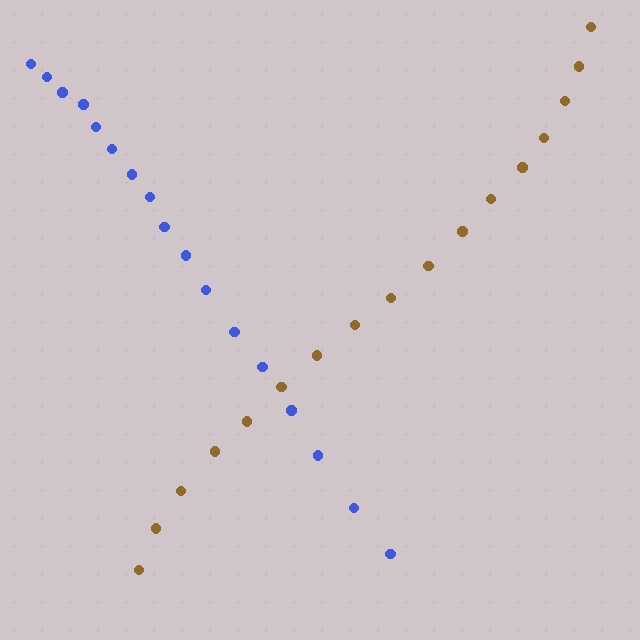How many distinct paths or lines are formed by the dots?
There are 2 distinct paths.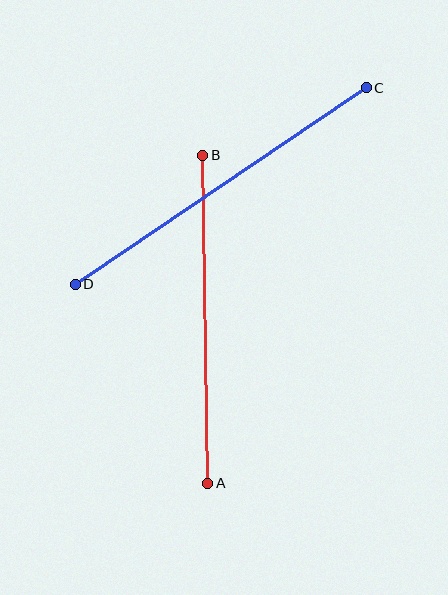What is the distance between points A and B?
The distance is approximately 328 pixels.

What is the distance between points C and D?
The distance is approximately 351 pixels.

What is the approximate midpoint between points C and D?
The midpoint is at approximately (221, 186) pixels.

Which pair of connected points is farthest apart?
Points C and D are farthest apart.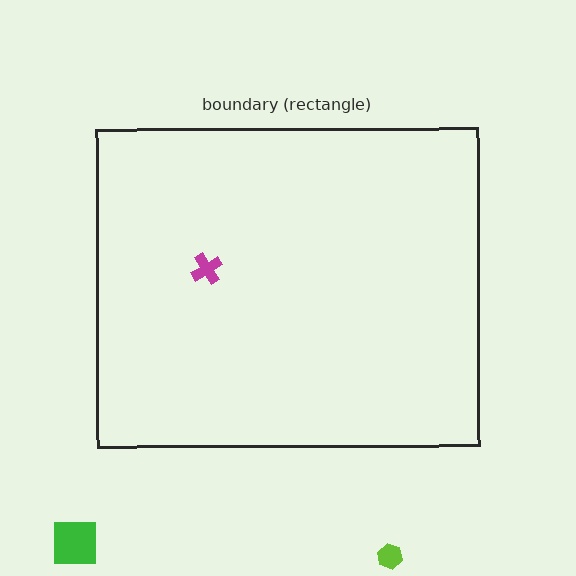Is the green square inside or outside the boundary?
Outside.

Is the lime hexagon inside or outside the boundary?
Outside.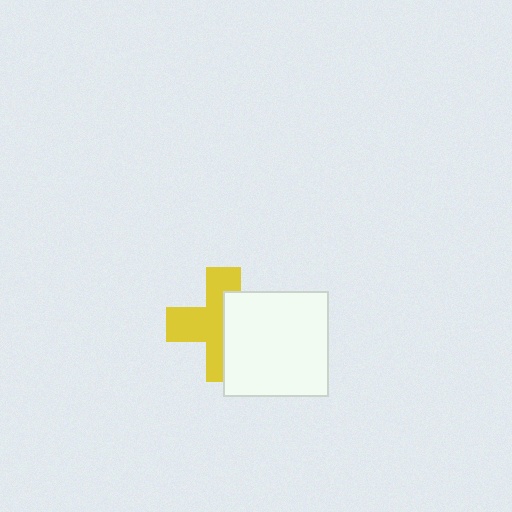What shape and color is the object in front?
The object in front is a white square.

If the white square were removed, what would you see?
You would see the complete yellow cross.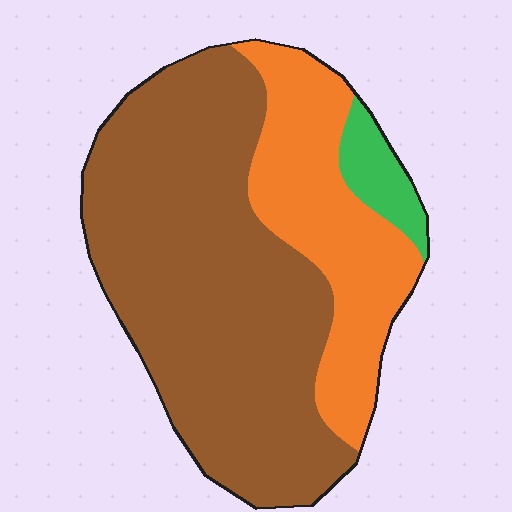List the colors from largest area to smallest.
From largest to smallest: brown, orange, green.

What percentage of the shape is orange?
Orange covers about 30% of the shape.